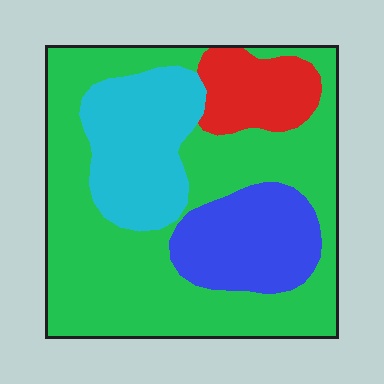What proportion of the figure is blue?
Blue takes up less than a sixth of the figure.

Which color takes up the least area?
Red, at roughly 10%.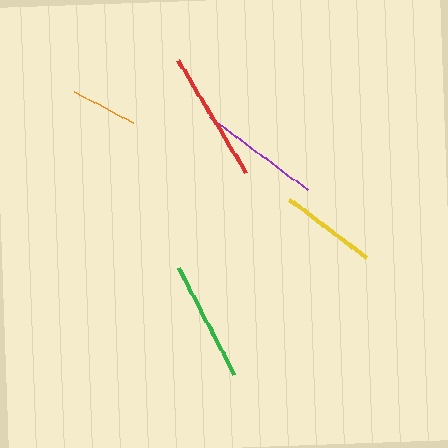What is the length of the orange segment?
The orange segment is approximately 67 pixels long.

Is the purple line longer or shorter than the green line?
The purple line is longer than the green line.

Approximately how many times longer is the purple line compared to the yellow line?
The purple line is approximately 1.3 times the length of the yellow line.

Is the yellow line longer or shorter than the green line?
The green line is longer than the yellow line.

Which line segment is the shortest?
The orange line is the shortest at approximately 67 pixels.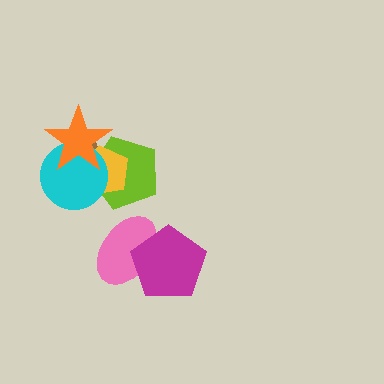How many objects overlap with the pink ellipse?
1 object overlaps with the pink ellipse.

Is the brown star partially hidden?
Yes, it is partially covered by another shape.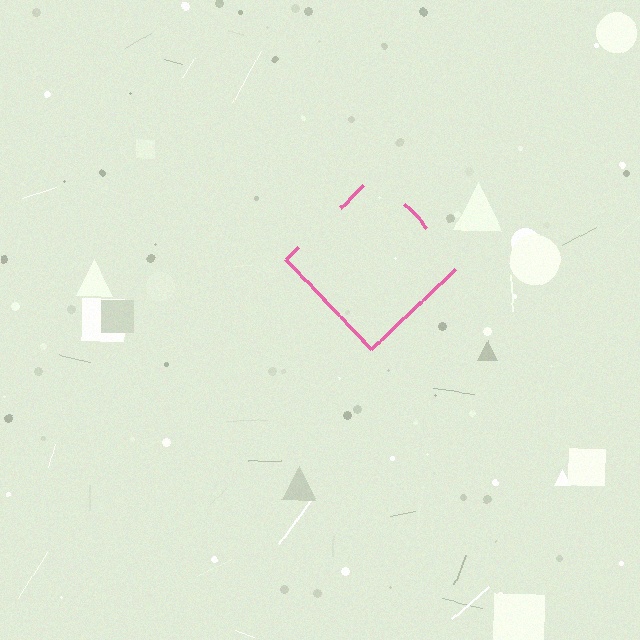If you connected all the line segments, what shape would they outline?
They would outline a diamond.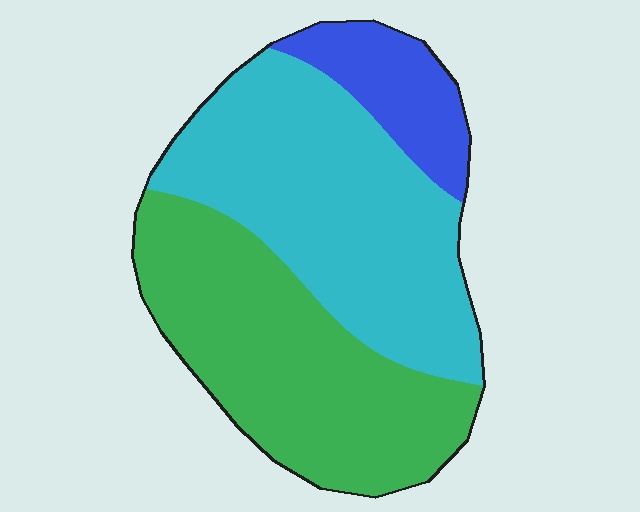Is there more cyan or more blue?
Cyan.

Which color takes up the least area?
Blue, at roughly 15%.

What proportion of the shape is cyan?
Cyan covers roughly 45% of the shape.